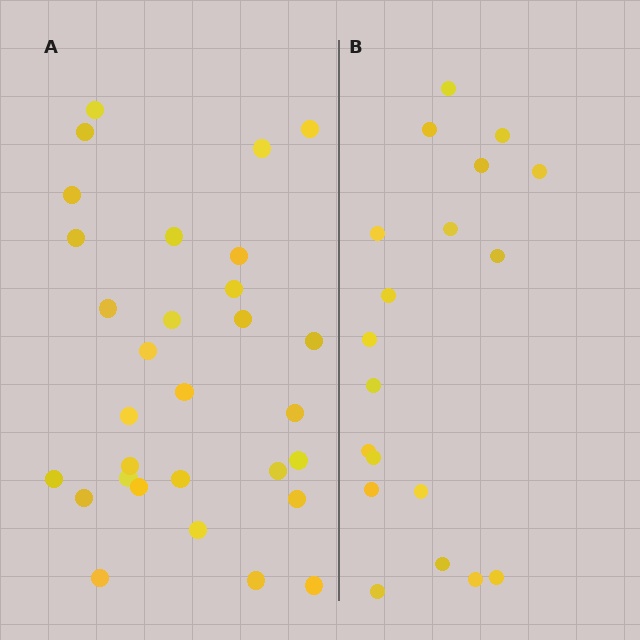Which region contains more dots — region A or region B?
Region A (the left region) has more dots.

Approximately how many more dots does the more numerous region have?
Region A has roughly 12 or so more dots than region B.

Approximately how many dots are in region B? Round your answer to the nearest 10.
About 20 dots. (The exact count is 19, which rounds to 20.)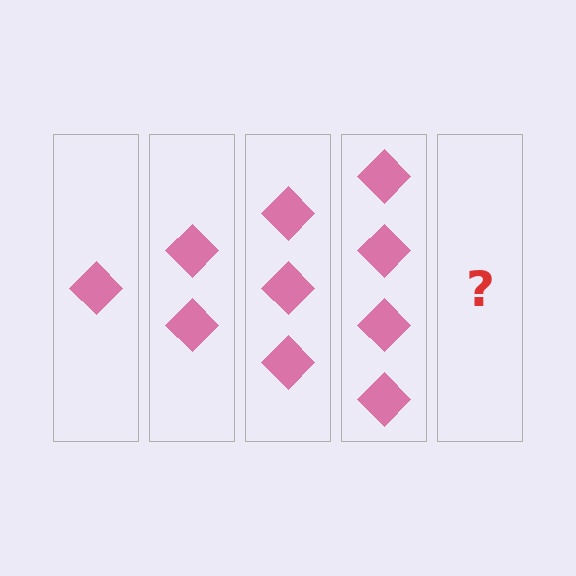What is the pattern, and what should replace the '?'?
The pattern is that each step adds one more diamond. The '?' should be 5 diamonds.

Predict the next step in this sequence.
The next step is 5 diamonds.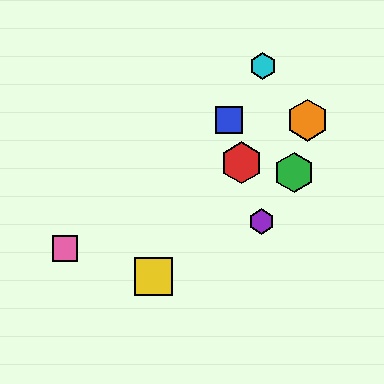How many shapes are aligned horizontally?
2 shapes (the blue square, the orange hexagon) are aligned horizontally.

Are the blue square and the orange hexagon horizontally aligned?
Yes, both are at y≈120.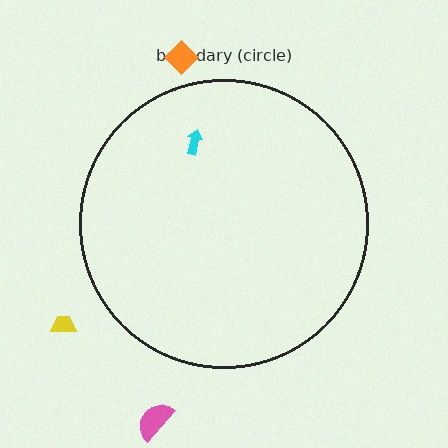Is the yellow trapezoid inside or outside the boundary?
Outside.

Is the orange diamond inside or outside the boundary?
Outside.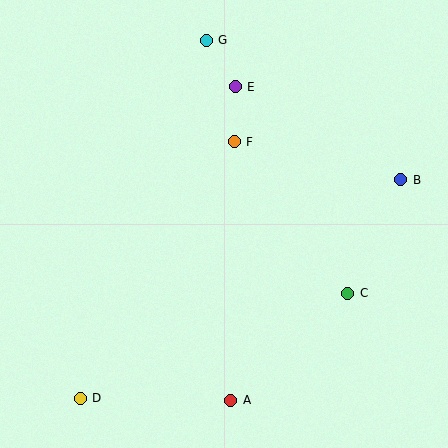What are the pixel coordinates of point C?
Point C is at (348, 293).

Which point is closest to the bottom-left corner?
Point D is closest to the bottom-left corner.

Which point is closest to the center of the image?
Point F at (234, 142) is closest to the center.